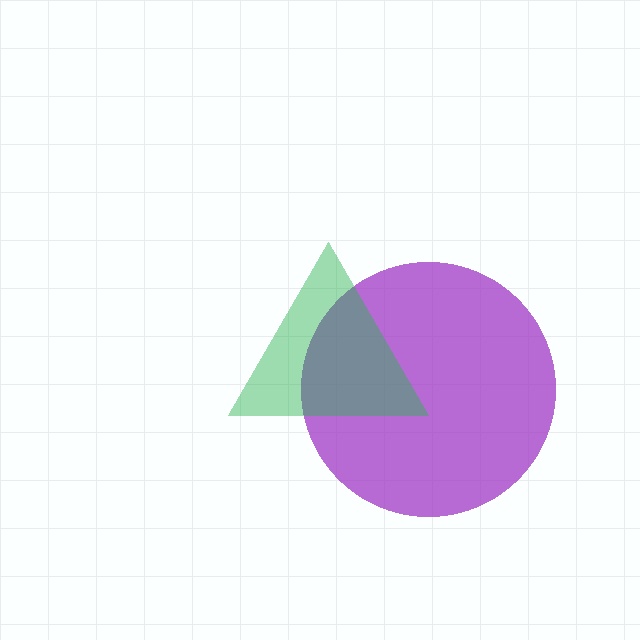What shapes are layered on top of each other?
The layered shapes are: a purple circle, a green triangle.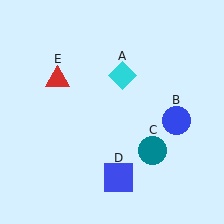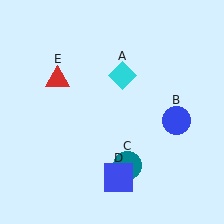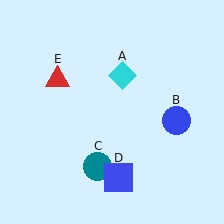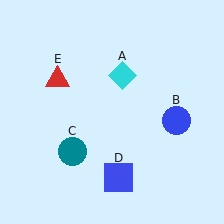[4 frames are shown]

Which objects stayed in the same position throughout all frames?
Cyan diamond (object A) and blue circle (object B) and blue square (object D) and red triangle (object E) remained stationary.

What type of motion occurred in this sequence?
The teal circle (object C) rotated clockwise around the center of the scene.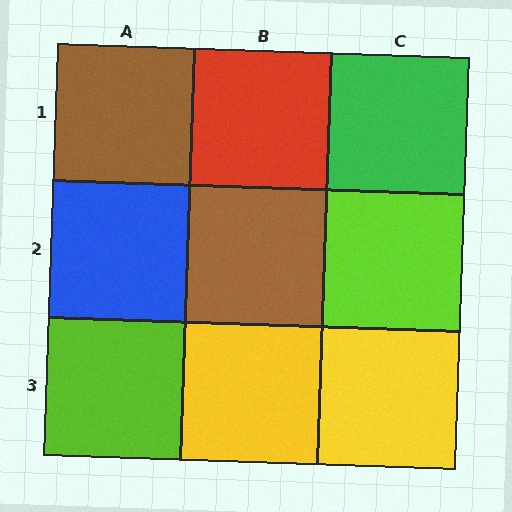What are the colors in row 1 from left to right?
Brown, red, green.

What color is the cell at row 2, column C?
Lime.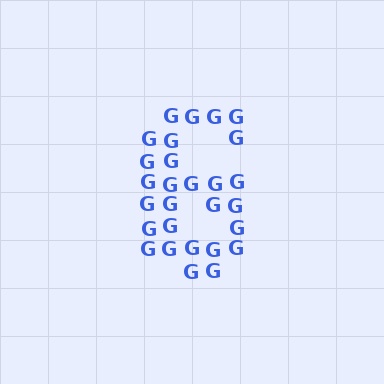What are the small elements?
The small elements are letter G's.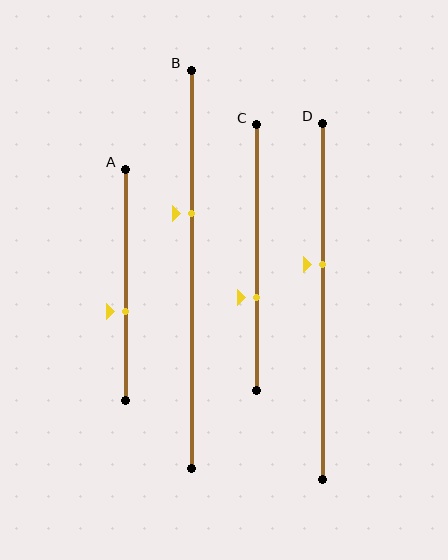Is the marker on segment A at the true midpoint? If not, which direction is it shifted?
No, the marker on segment A is shifted downward by about 12% of the segment length.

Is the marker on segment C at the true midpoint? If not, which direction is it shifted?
No, the marker on segment C is shifted downward by about 15% of the segment length.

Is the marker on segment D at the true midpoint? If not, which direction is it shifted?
No, the marker on segment D is shifted upward by about 10% of the segment length.